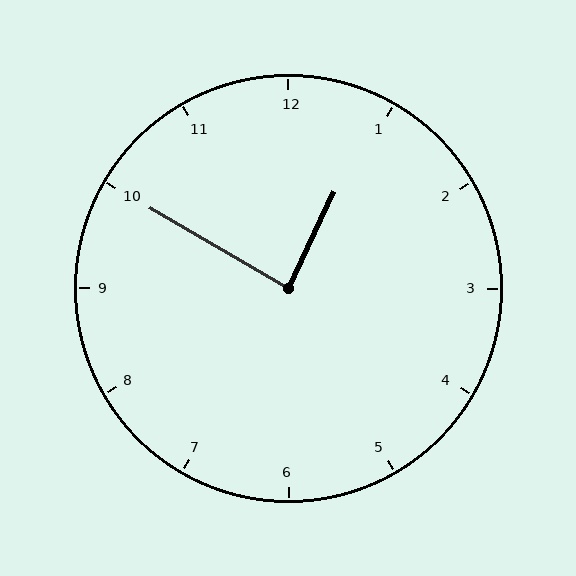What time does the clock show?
12:50.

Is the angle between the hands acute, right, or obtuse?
It is right.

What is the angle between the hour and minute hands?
Approximately 85 degrees.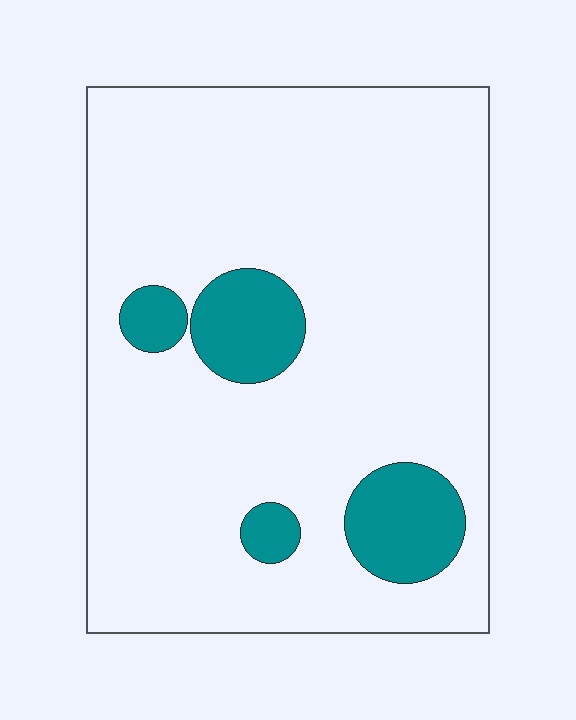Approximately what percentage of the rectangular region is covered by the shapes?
Approximately 15%.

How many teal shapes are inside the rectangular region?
4.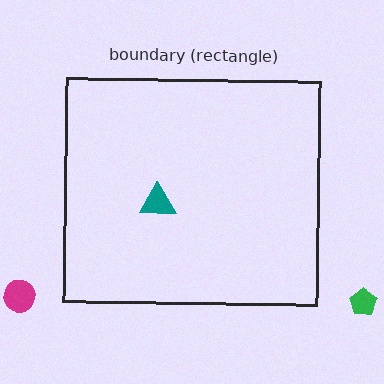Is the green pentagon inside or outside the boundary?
Outside.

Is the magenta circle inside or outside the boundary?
Outside.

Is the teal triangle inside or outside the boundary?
Inside.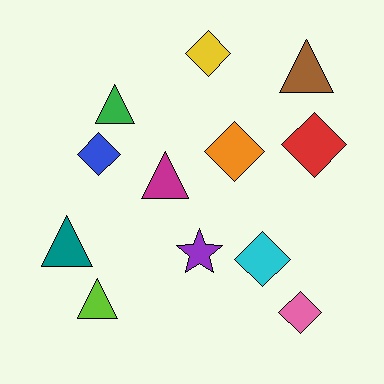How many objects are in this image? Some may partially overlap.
There are 12 objects.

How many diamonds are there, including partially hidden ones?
There are 6 diamonds.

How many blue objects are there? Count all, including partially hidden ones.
There is 1 blue object.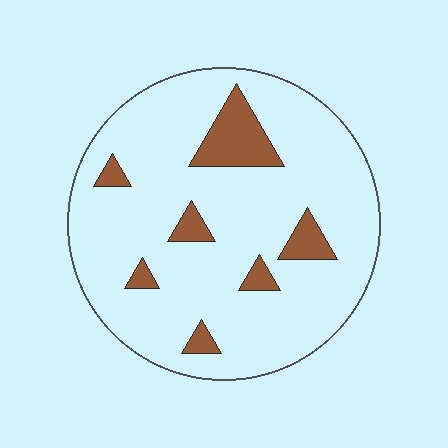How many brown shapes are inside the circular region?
7.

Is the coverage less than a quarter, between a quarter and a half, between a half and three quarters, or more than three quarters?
Less than a quarter.